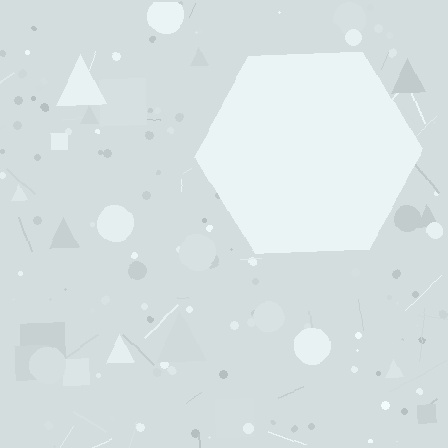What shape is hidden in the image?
A hexagon is hidden in the image.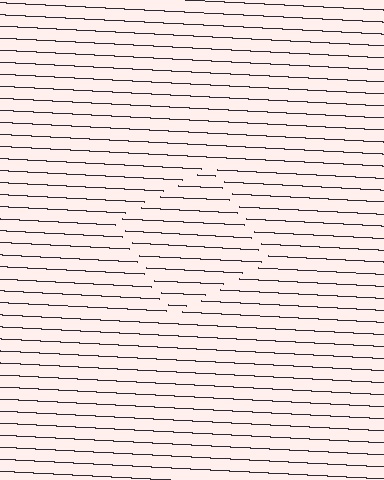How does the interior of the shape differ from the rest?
The interior of the shape contains the same grating, shifted by half a period — the contour is defined by the phase discontinuity where line-ends from the inner and outer gratings abut.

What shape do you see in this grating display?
An illusory square. The interior of the shape contains the same grating, shifted by half a period — the contour is defined by the phase discontinuity where line-ends from the inner and outer gratings abut.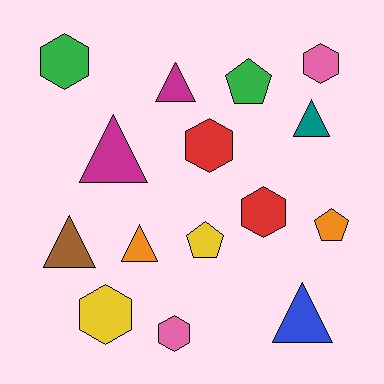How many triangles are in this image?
There are 6 triangles.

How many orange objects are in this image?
There are 2 orange objects.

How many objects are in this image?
There are 15 objects.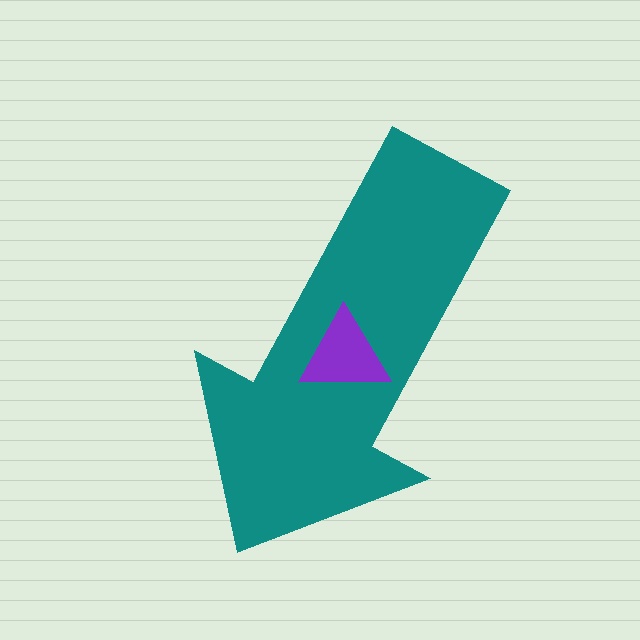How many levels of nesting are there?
2.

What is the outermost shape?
The teal arrow.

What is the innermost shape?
The purple triangle.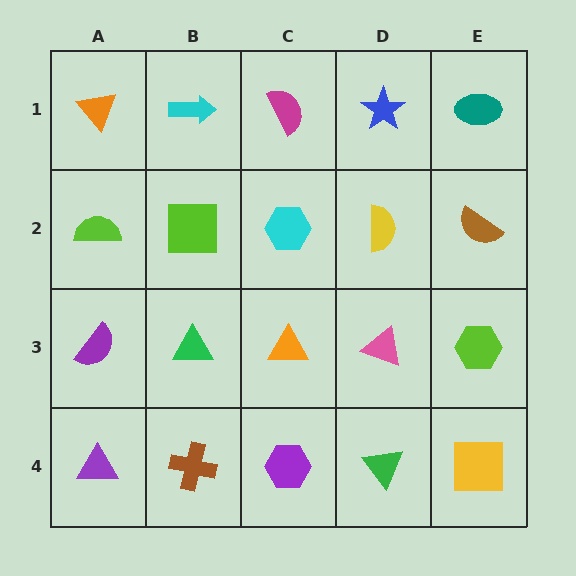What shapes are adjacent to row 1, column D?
A yellow semicircle (row 2, column D), a magenta semicircle (row 1, column C), a teal ellipse (row 1, column E).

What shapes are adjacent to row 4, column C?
An orange triangle (row 3, column C), a brown cross (row 4, column B), a green triangle (row 4, column D).